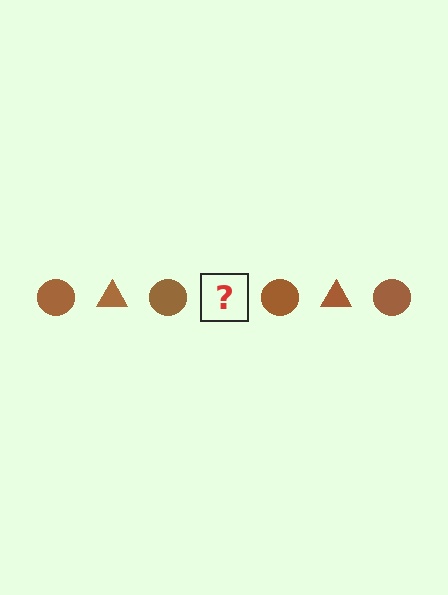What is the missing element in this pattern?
The missing element is a brown triangle.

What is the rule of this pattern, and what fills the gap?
The rule is that the pattern cycles through circle, triangle shapes in brown. The gap should be filled with a brown triangle.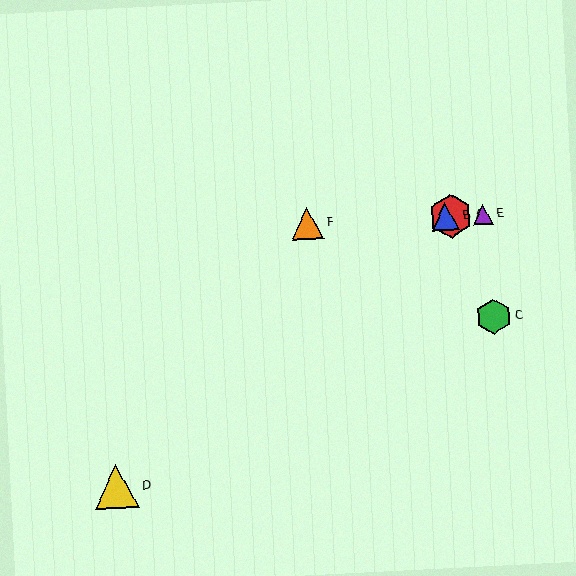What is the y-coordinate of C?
Object C is at y≈317.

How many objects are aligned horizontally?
4 objects (A, B, E, F) are aligned horizontally.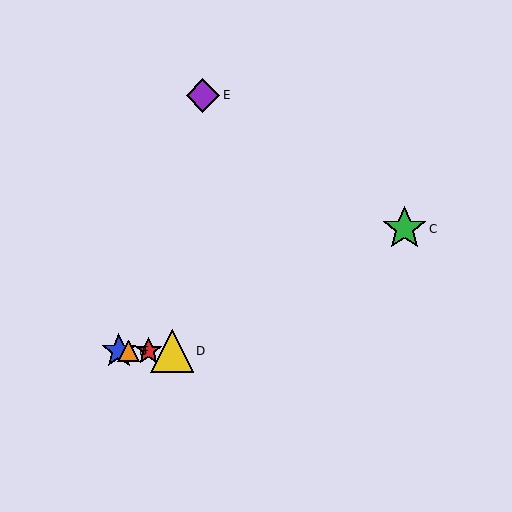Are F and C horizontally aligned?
No, F is at y≈351 and C is at y≈229.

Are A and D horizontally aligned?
Yes, both are at y≈351.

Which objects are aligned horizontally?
Objects A, B, D, F are aligned horizontally.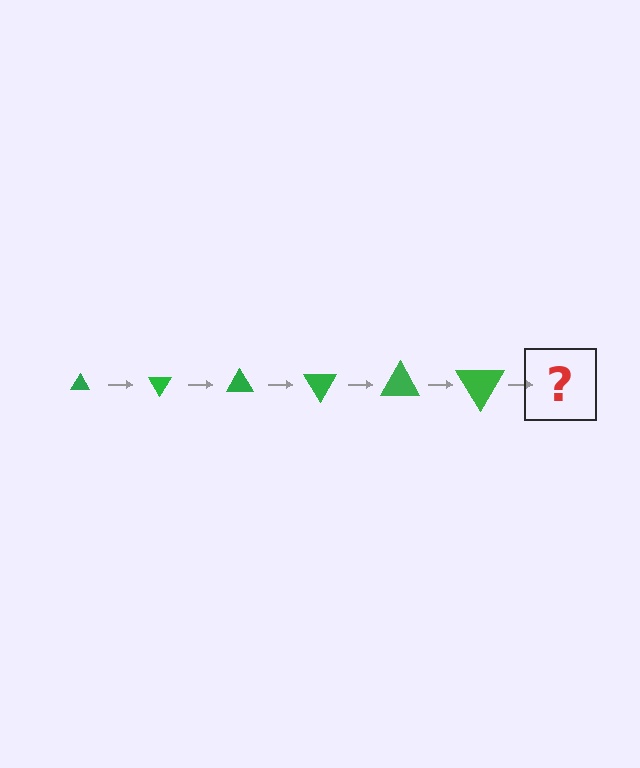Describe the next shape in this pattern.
It should be a triangle, larger than the previous one and rotated 360 degrees from the start.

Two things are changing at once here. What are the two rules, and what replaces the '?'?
The two rules are that the triangle grows larger each step and it rotates 60 degrees each step. The '?' should be a triangle, larger than the previous one and rotated 360 degrees from the start.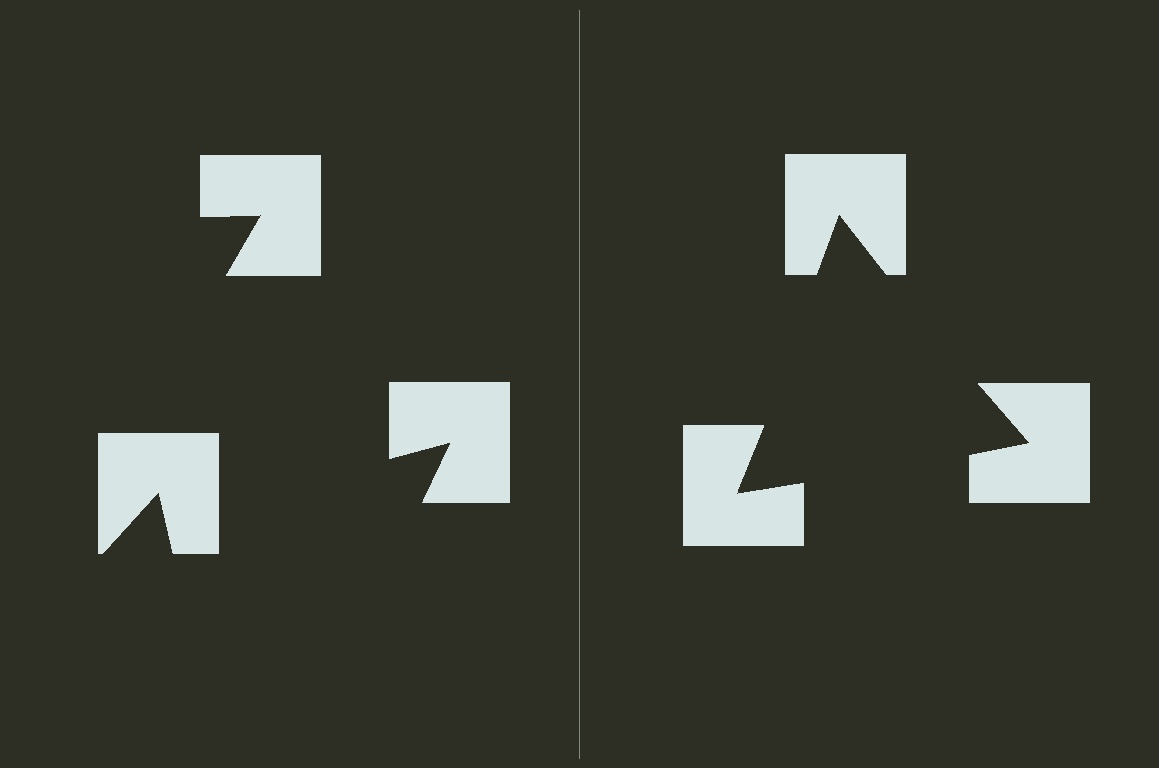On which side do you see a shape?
An illusory triangle appears on the right side. On the left side the wedge cuts are rotated, so no coherent shape forms.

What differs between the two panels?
The notched squares are positioned identically on both sides; only the wedge orientations differ. On the right they align to a triangle; on the left they are misaligned.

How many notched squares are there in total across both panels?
6 — 3 on each side.